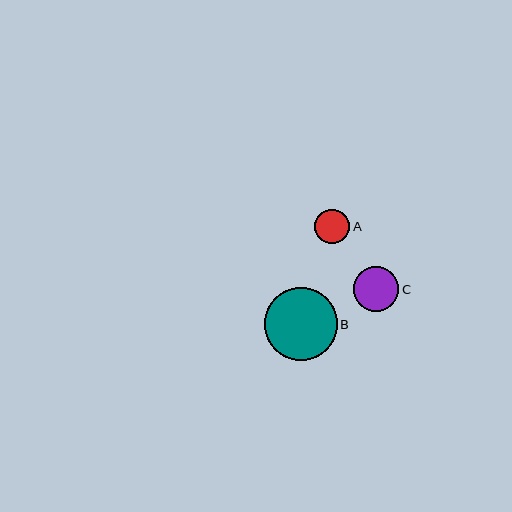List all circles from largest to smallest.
From largest to smallest: B, C, A.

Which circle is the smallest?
Circle A is the smallest with a size of approximately 35 pixels.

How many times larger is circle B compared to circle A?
Circle B is approximately 2.1 times the size of circle A.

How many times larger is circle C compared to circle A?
Circle C is approximately 1.3 times the size of circle A.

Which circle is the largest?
Circle B is the largest with a size of approximately 72 pixels.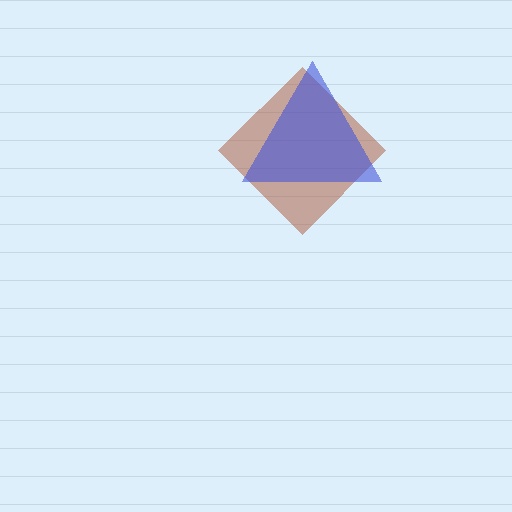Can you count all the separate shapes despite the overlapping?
Yes, there are 2 separate shapes.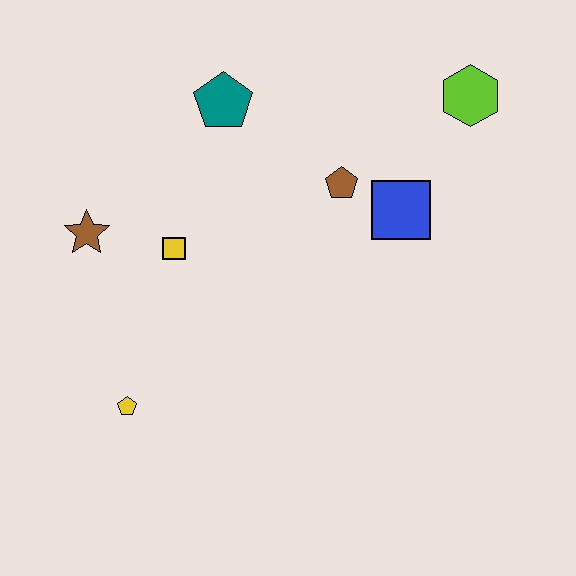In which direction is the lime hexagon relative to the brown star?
The lime hexagon is to the right of the brown star.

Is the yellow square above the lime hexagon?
No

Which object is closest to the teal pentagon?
The brown pentagon is closest to the teal pentagon.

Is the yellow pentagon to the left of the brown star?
No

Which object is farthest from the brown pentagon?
The yellow pentagon is farthest from the brown pentagon.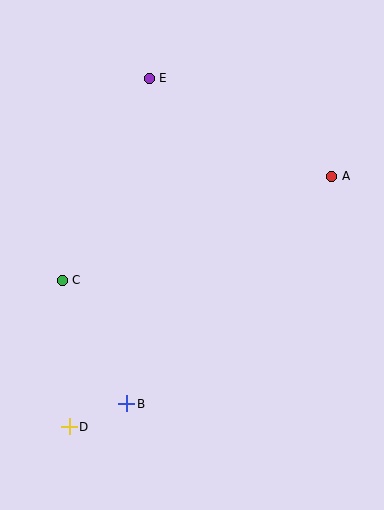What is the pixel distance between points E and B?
The distance between E and B is 326 pixels.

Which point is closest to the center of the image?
Point C at (62, 280) is closest to the center.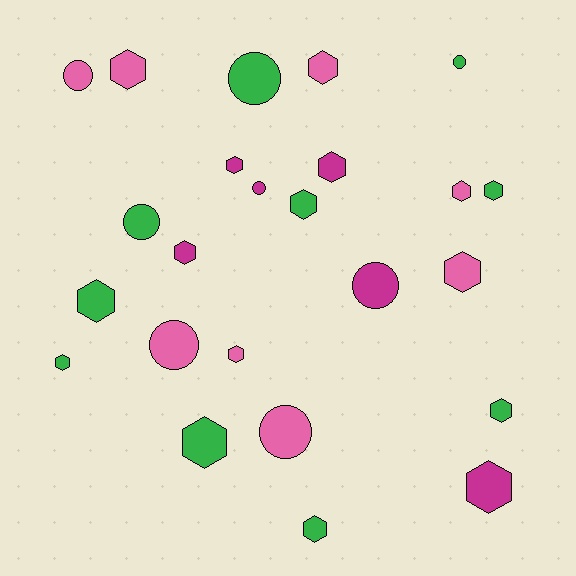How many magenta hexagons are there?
There are 4 magenta hexagons.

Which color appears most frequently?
Green, with 10 objects.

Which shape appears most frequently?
Hexagon, with 16 objects.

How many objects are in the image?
There are 24 objects.